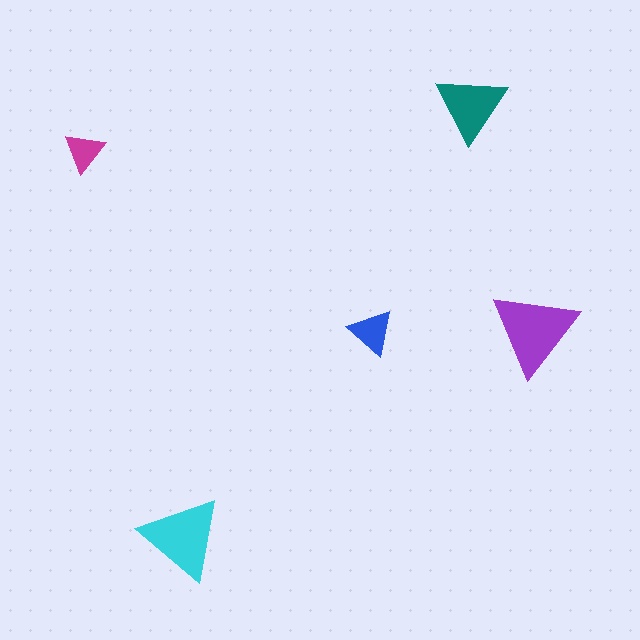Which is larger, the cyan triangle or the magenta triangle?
The cyan one.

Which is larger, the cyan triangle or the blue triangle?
The cyan one.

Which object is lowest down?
The cyan triangle is bottommost.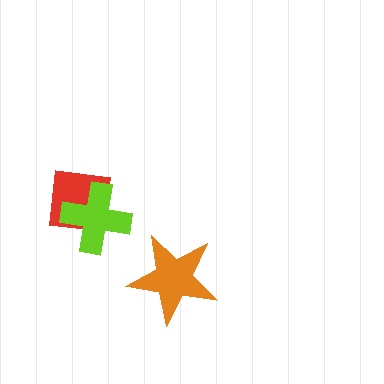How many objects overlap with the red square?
1 object overlaps with the red square.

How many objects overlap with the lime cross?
1 object overlaps with the lime cross.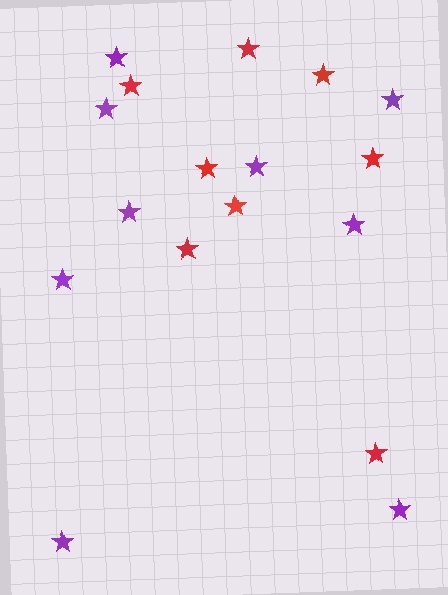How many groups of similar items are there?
There are 2 groups: one group of purple stars (9) and one group of red stars (8).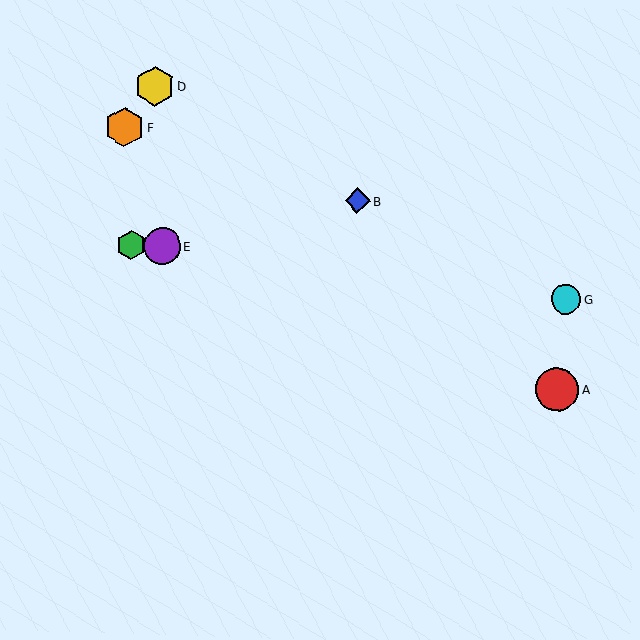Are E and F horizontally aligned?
No, E is at y≈246 and F is at y≈127.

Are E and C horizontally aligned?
Yes, both are at y≈246.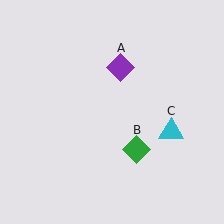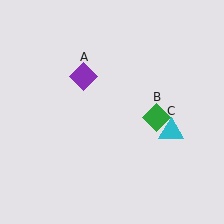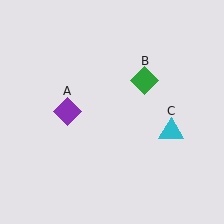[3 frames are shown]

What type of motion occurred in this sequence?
The purple diamond (object A), green diamond (object B) rotated counterclockwise around the center of the scene.